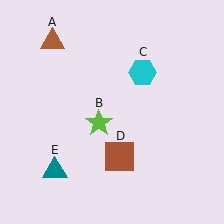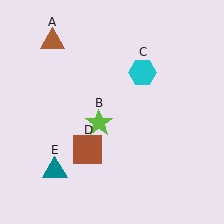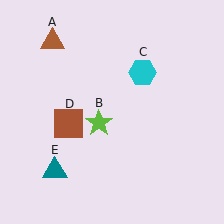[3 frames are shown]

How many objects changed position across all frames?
1 object changed position: brown square (object D).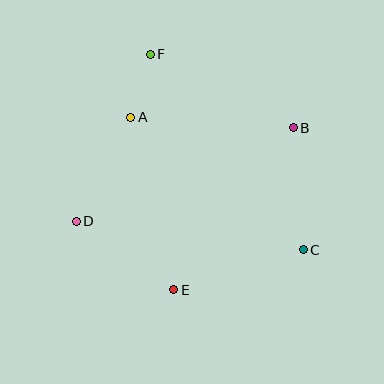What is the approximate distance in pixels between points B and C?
The distance between B and C is approximately 122 pixels.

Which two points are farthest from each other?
Points C and F are farthest from each other.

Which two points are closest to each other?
Points A and F are closest to each other.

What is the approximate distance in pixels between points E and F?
The distance between E and F is approximately 236 pixels.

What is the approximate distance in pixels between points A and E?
The distance between A and E is approximately 177 pixels.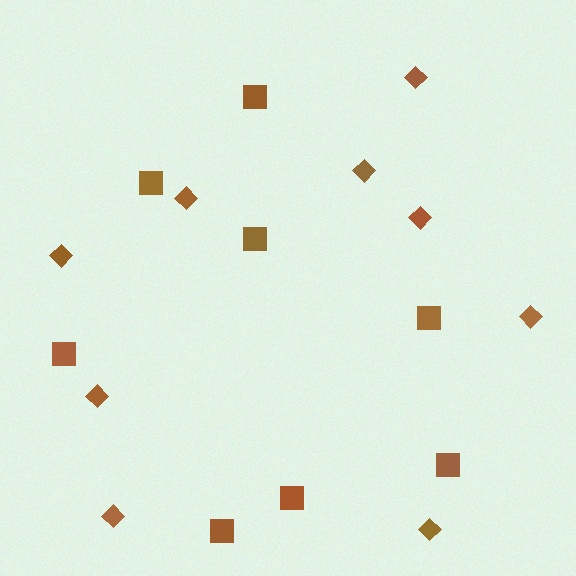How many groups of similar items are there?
There are 2 groups: one group of diamonds (9) and one group of squares (8).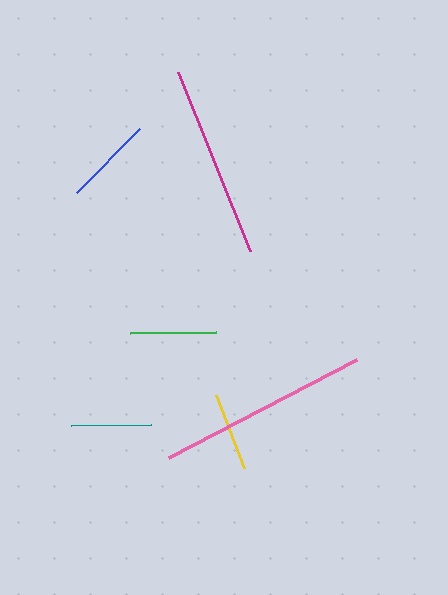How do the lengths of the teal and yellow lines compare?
The teal and yellow lines are approximately the same length.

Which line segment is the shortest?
The yellow line is the shortest at approximately 78 pixels.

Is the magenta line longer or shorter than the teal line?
The magenta line is longer than the teal line.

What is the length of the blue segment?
The blue segment is approximately 90 pixels long.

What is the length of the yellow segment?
The yellow segment is approximately 78 pixels long.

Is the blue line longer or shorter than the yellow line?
The blue line is longer than the yellow line.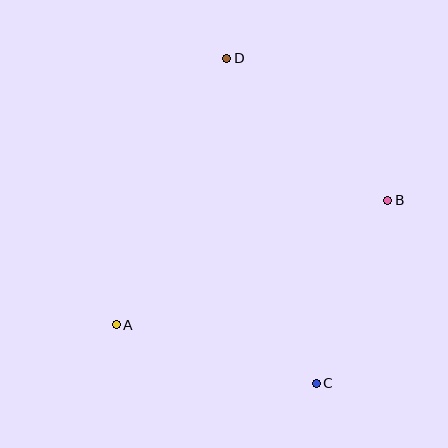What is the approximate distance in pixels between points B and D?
The distance between B and D is approximately 215 pixels.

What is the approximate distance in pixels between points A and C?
The distance between A and C is approximately 208 pixels.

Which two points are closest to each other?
Points B and C are closest to each other.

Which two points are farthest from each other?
Points C and D are farthest from each other.